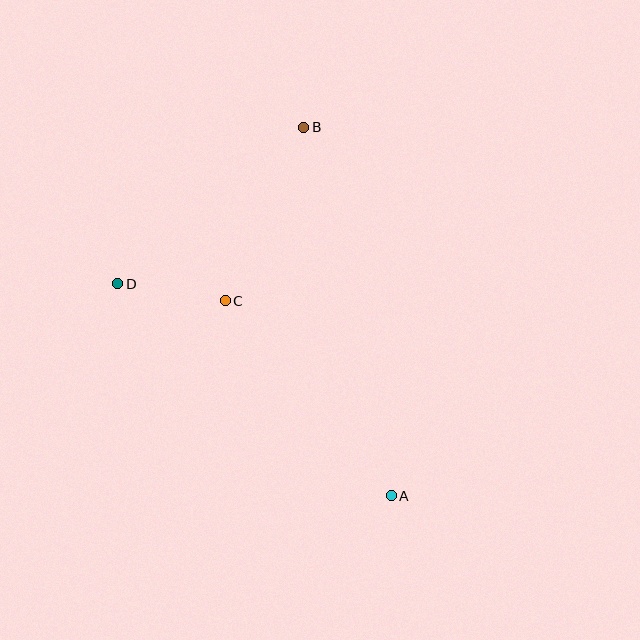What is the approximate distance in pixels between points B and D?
The distance between B and D is approximately 243 pixels.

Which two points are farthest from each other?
Points A and B are farthest from each other.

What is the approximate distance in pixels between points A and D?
The distance between A and D is approximately 346 pixels.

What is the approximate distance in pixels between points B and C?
The distance between B and C is approximately 190 pixels.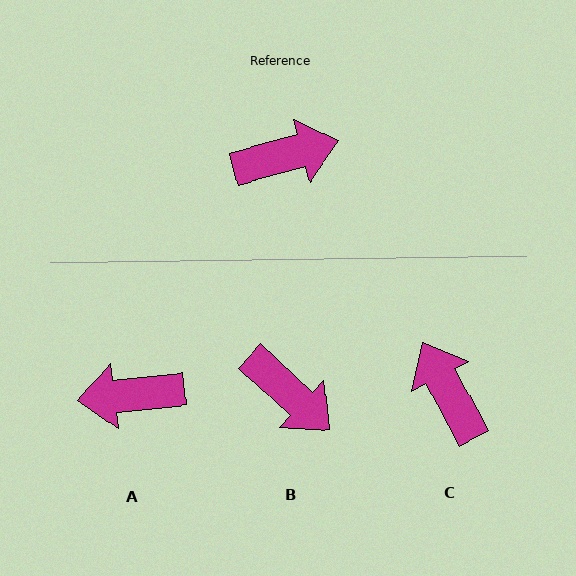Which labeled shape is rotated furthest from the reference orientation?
A, about 171 degrees away.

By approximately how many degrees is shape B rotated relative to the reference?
Approximately 58 degrees clockwise.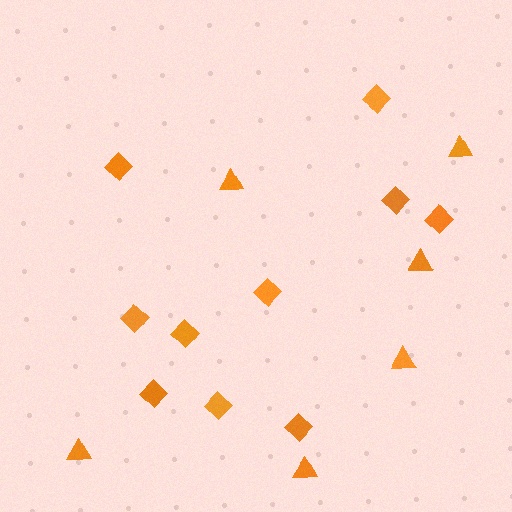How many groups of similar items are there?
There are 2 groups: one group of triangles (6) and one group of diamonds (10).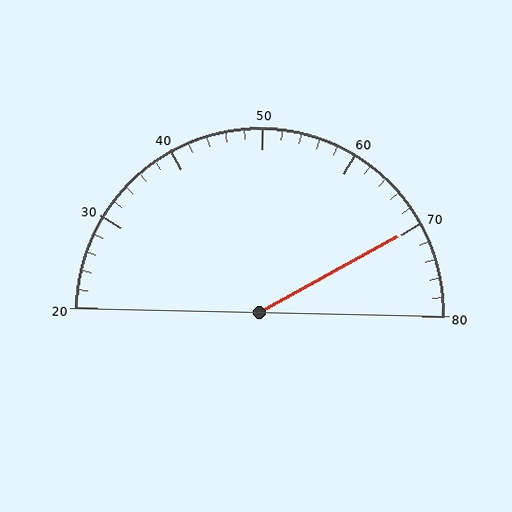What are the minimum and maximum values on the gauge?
The gauge ranges from 20 to 80.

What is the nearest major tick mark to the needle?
The nearest major tick mark is 70.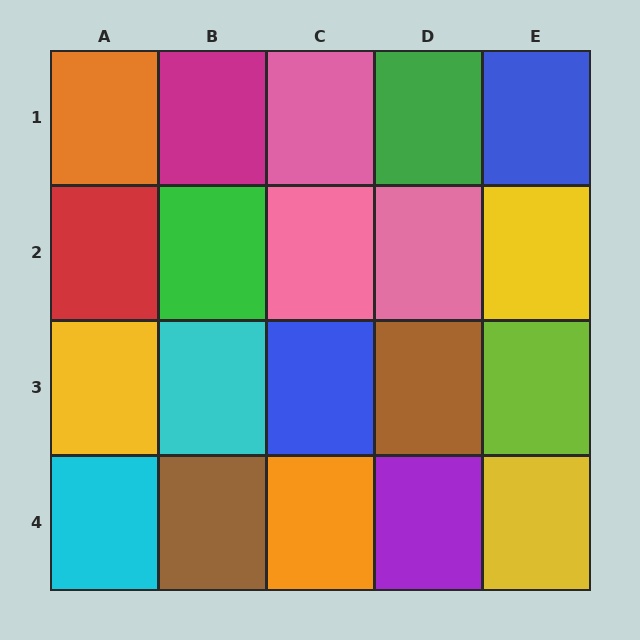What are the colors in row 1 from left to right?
Orange, magenta, pink, green, blue.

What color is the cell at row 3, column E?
Lime.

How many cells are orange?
2 cells are orange.